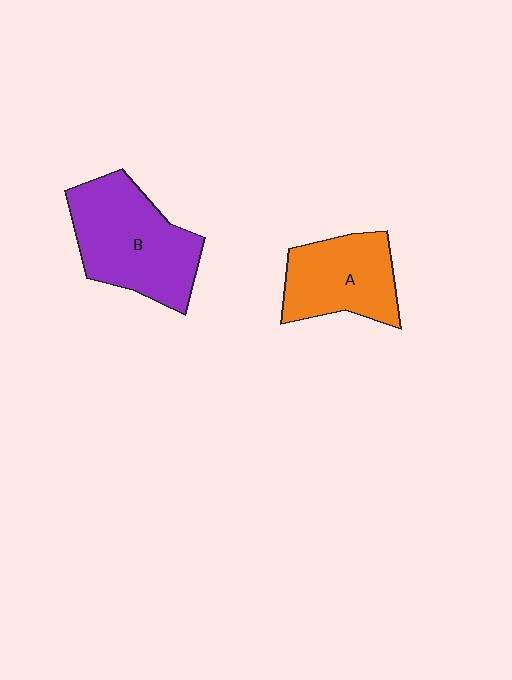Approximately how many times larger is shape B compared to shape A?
Approximately 1.3 times.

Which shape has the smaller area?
Shape A (orange).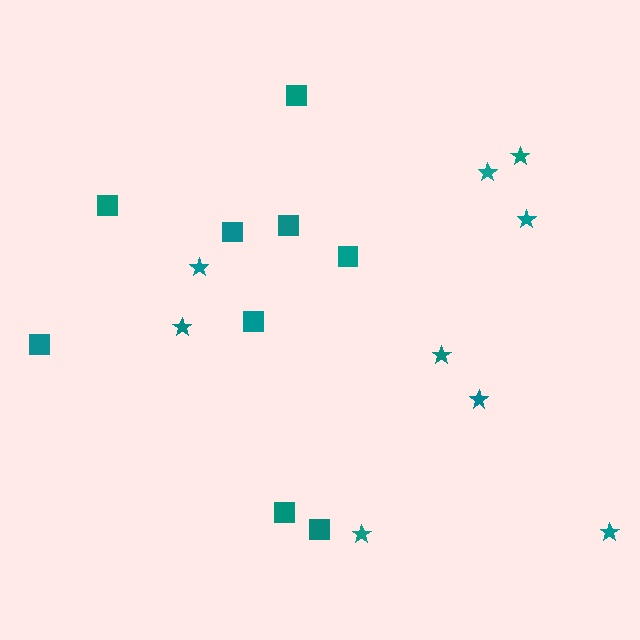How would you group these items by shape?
There are 2 groups: one group of squares (9) and one group of stars (9).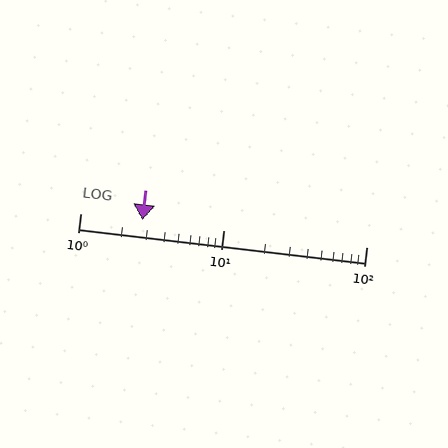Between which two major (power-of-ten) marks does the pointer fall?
The pointer is between 1 and 10.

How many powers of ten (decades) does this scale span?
The scale spans 2 decades, from 1 to 100.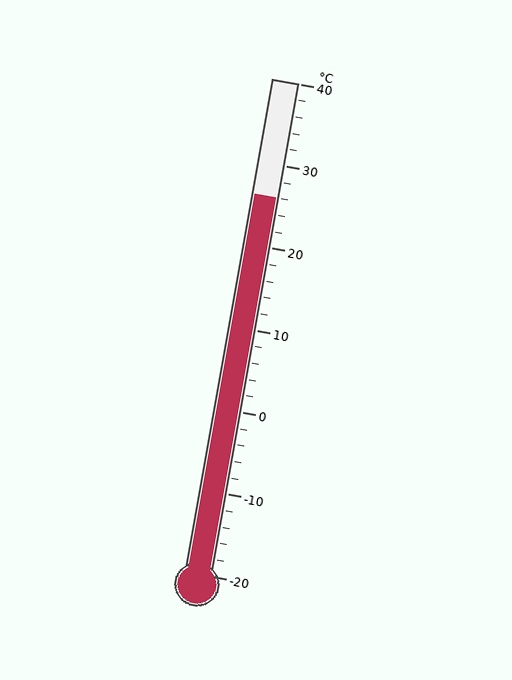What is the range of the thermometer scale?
The thermometer scale ranges from -20°C to 40°C.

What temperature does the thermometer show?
The thermometer shows approximately 26°C.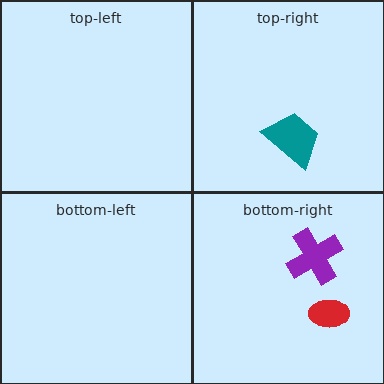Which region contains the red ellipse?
The bottom-right region.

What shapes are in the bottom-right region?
The purple cross, the red ellipse.